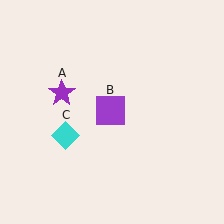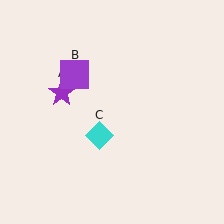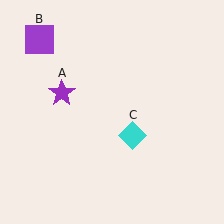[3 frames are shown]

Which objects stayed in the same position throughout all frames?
Purple star (object A) remained stationary.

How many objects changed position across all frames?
2 objects changed position: purple square (object B), cyan diamond (object C).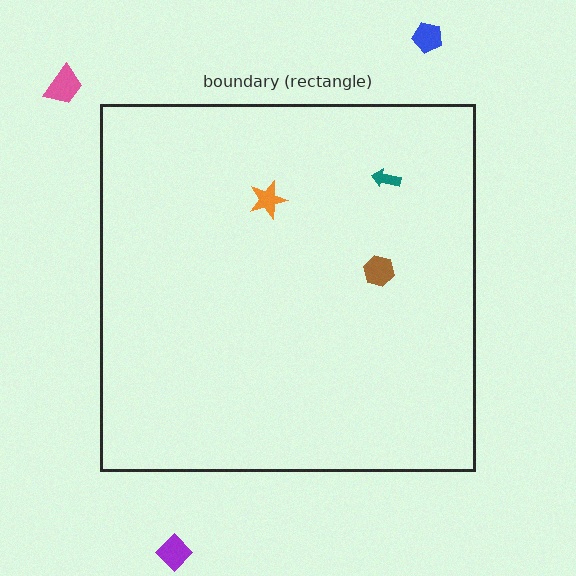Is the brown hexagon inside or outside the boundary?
Inside.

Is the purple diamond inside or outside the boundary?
Outside.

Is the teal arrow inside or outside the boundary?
Inside.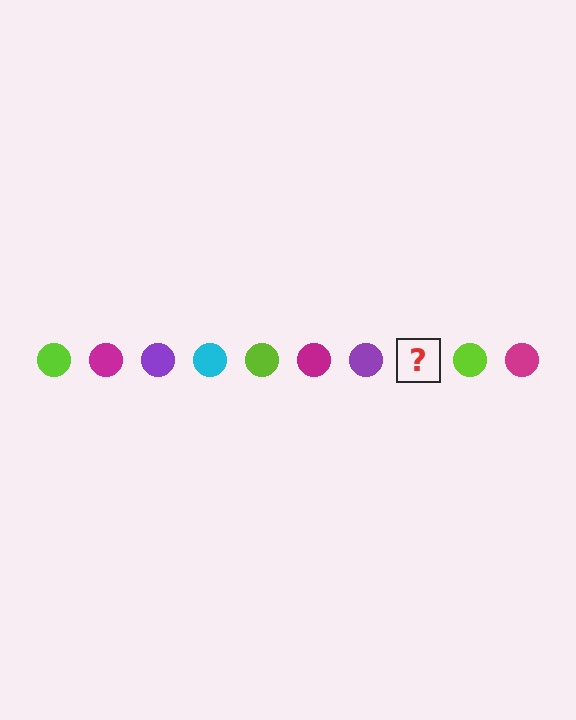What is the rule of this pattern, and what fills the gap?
The rule is that the pattern cycles through lime, magenta, purple, cyan circles. The gap should be filled with a cyan circle.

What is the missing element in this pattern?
The missing element is a cyan circle.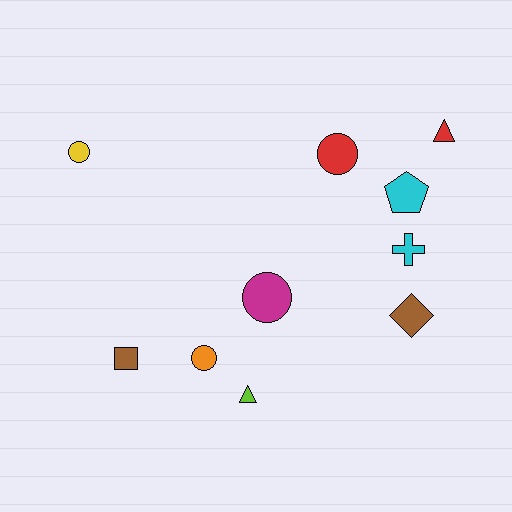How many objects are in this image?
There are 10 objects.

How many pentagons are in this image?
There is 1 pentagon.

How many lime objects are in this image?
There is 1 lime object.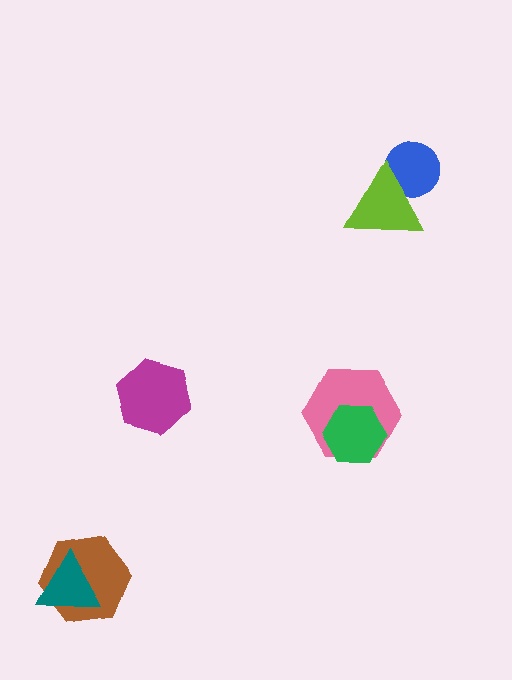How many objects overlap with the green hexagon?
1 object overlaps with the green hexagon.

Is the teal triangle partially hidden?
No, no other shape covers it.